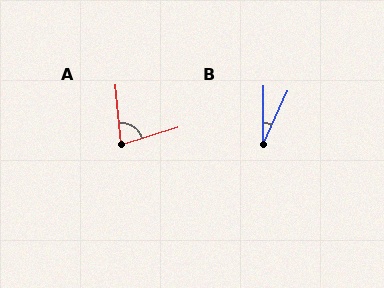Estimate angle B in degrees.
Approximately 23 degrees.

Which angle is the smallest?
B, at approximately 23 degrees.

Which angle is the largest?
A, at approximately 78 degrees.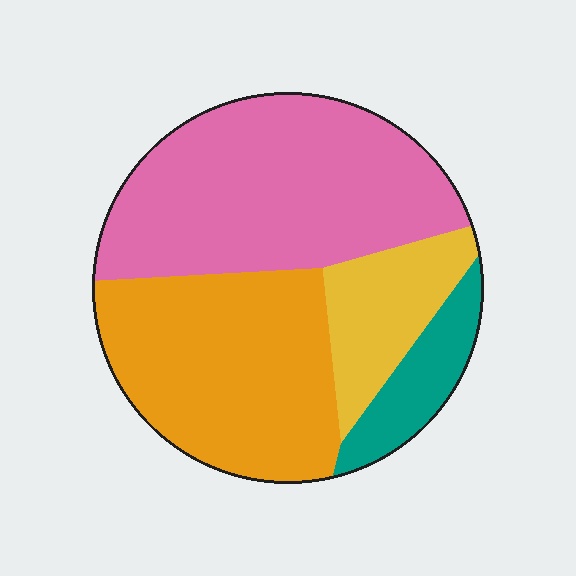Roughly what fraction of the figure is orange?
Orange covers 35% of the figure.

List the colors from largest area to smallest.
From largest to smallest: pink, orange, yellow, teal.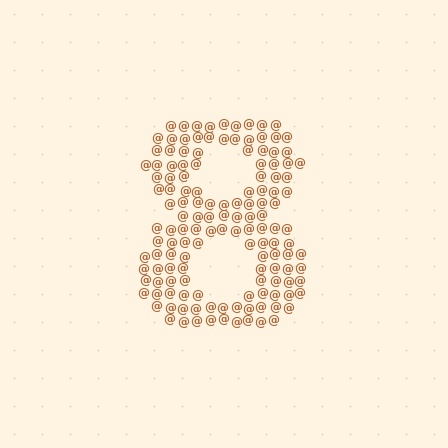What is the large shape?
The large shape is the digit 8.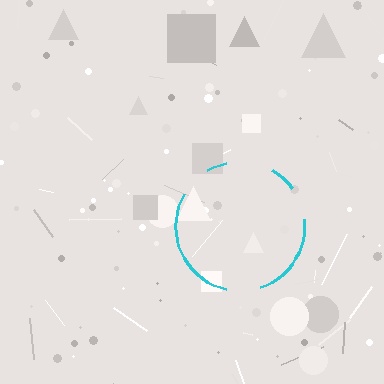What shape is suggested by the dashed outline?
The dashed outline suggests a circle.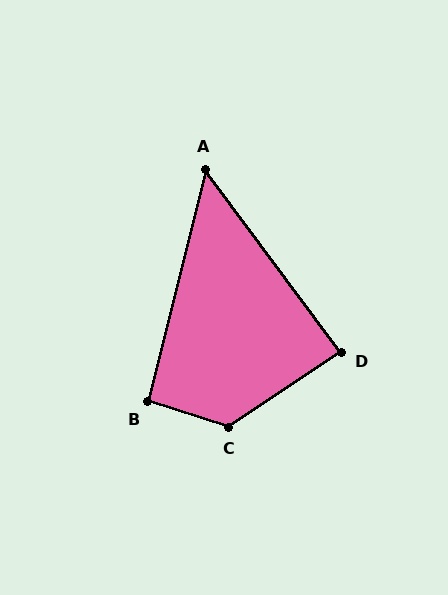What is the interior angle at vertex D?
Approximately 87 degrees (approximately right).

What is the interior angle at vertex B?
Approximately 93 degrees (approximately right).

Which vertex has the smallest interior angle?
A, at approximately 51 degrees.